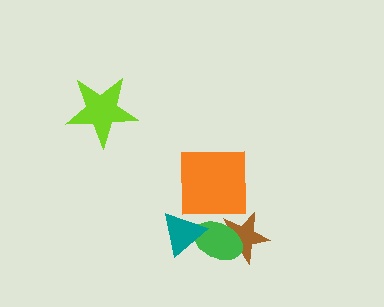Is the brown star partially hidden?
Yes, it is partially covered by another shape.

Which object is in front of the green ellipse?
The teal triangle is in front of the green ellipse.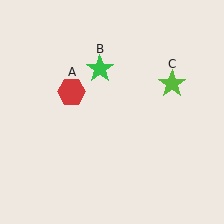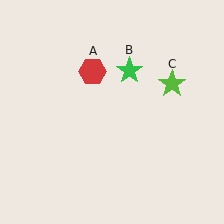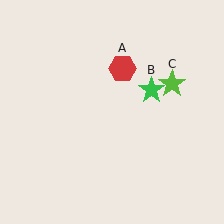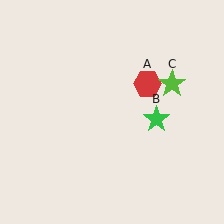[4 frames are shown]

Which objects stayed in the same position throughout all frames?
Lime star (object C) remained stationary.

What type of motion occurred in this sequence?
The red hexagon (object A), green star (object B) rotated clockwise around the center of the scene.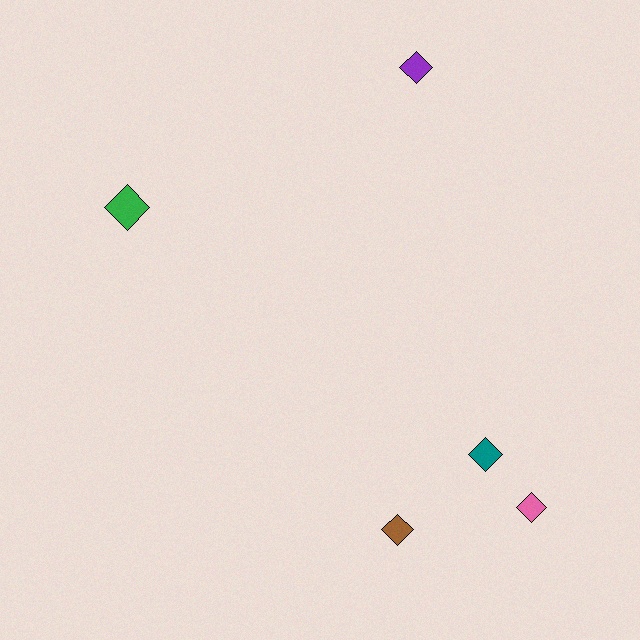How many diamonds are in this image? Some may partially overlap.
There are 5 diamonds.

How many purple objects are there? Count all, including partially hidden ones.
There is 1 purple object.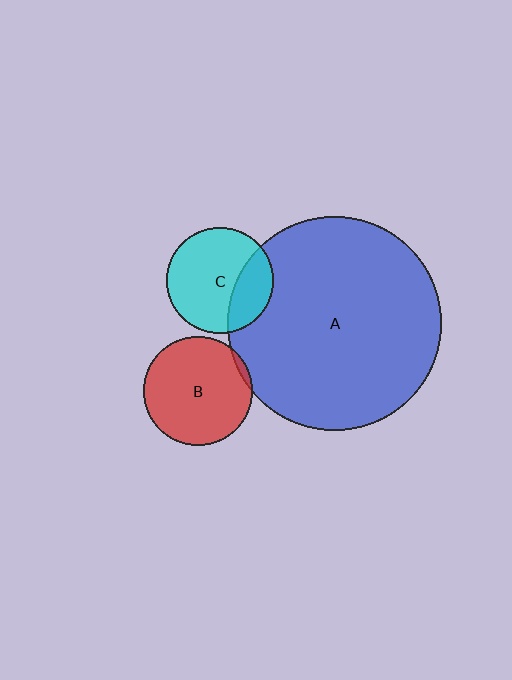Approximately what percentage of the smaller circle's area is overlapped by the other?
Approximately 30%.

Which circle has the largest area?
Circle A (blue).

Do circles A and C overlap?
Yes.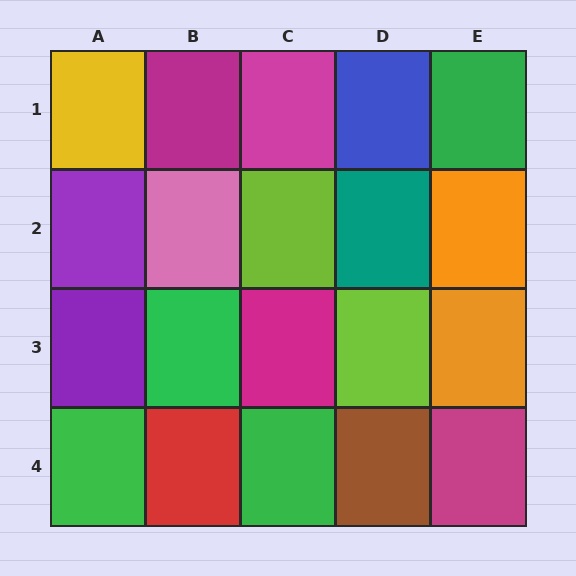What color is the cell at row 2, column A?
Purple.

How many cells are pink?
1 cell is pink.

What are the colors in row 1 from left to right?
Yellow, magenta, magenta, blue, green.